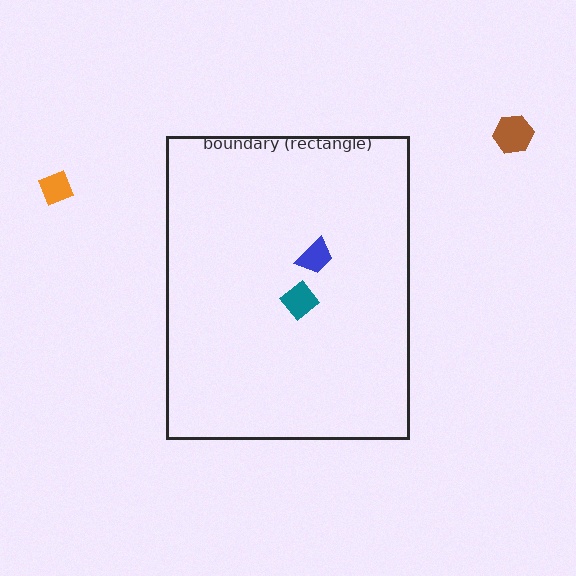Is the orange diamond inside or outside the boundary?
Outside.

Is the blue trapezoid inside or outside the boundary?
Inside.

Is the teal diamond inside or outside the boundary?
Inside.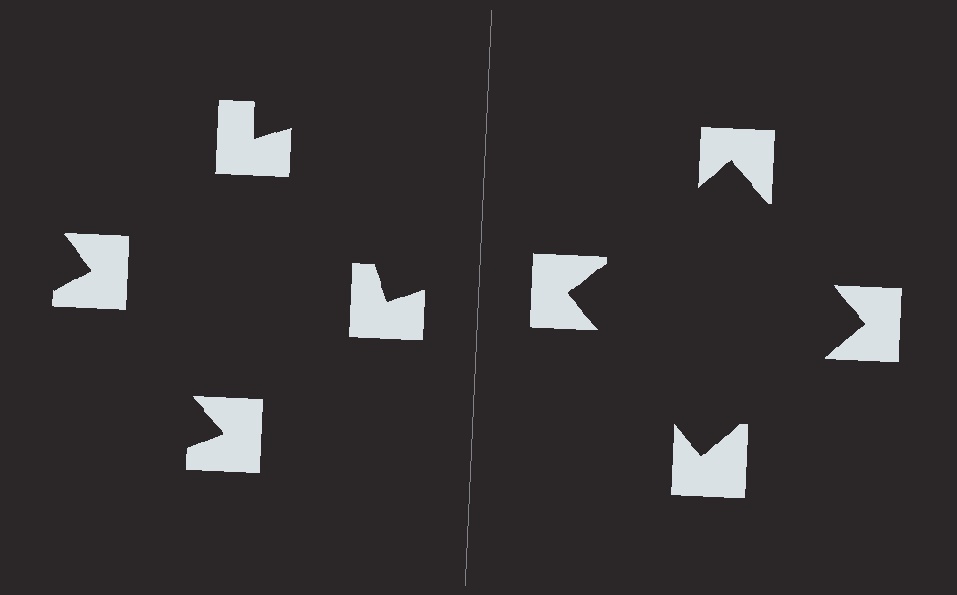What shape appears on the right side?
An illusory square.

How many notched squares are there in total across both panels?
8 — 4 on each side.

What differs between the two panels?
The notched squares are positioned identically on both sides; only the wedge orientations differ. On the right they align to a square; on the left they are misaligned.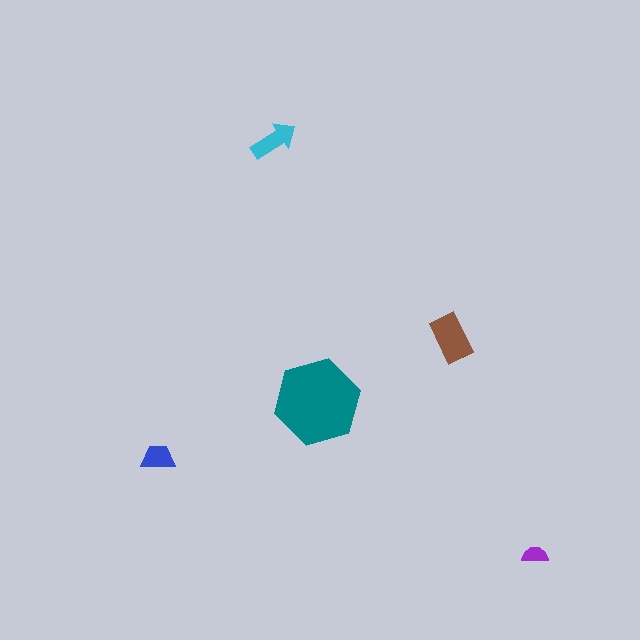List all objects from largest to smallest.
The teal hexagon, the brown rectangle, the cyan arrow, the blue trapezoid, the purple semicircle.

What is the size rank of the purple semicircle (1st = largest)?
5th.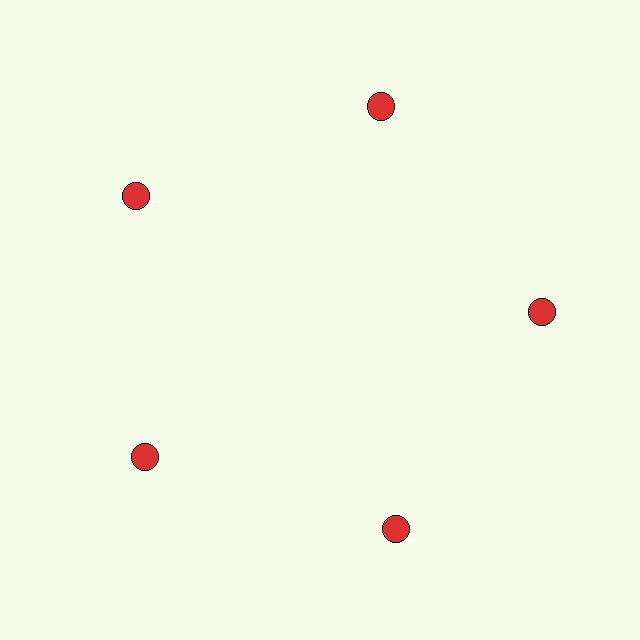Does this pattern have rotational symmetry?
Yes, this pattern has 5-fold rotational symmetry. It looks the same after rotating 72 degrees around the center.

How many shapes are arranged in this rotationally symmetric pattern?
There are 5 shapes, arranged in 5 groups of 1.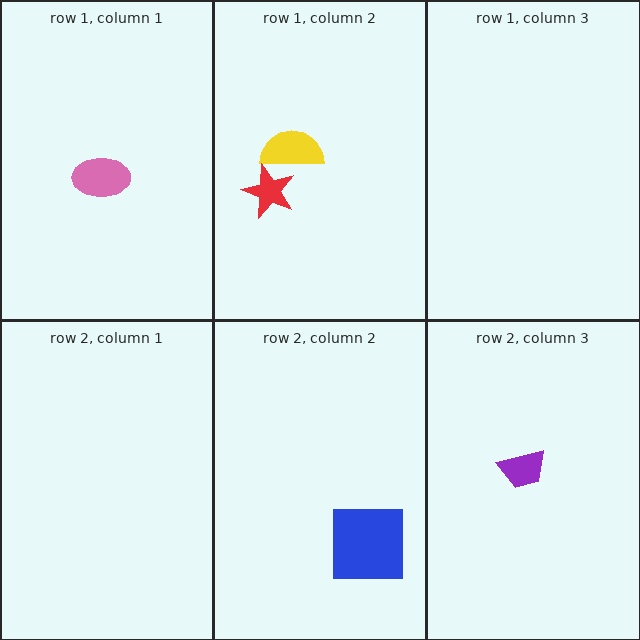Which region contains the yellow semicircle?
The row 1, column 2 region.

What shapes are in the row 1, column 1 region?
The pink ellipse.